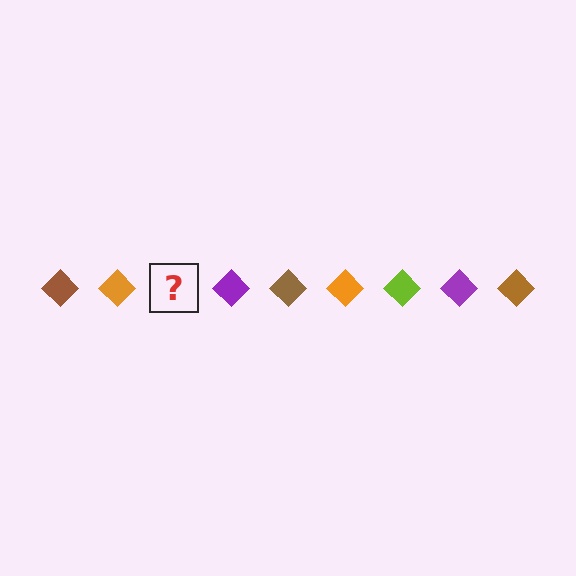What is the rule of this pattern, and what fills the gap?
The rule is that the pattern cycles through brown, orange, lime, purple diamonds. The gap should be filled with a lime diamond.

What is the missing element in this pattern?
The missing element is a lime diamond.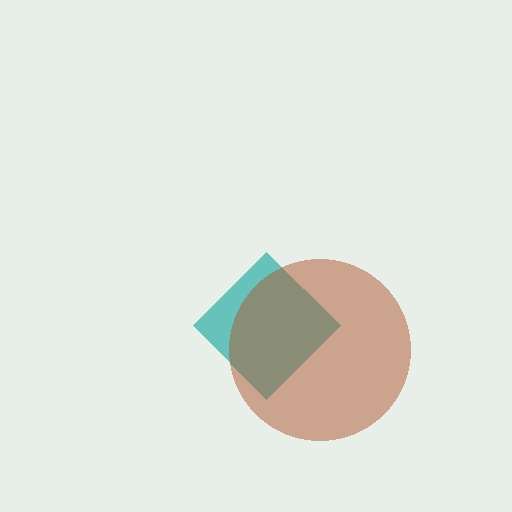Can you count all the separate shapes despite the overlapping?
Yes, there are 2 separate shapes.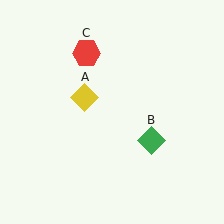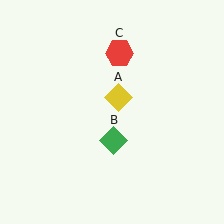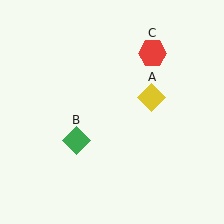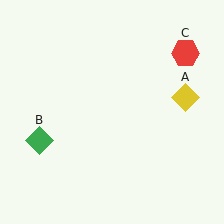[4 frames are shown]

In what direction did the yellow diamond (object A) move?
The yellow diamond (object A) moved right.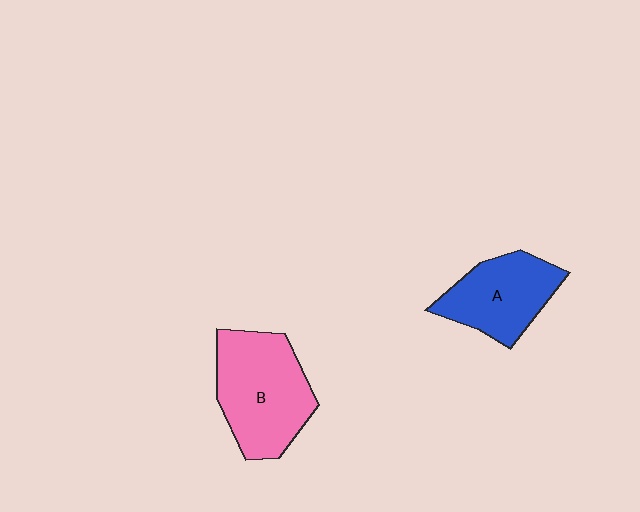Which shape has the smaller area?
Shape A (blue).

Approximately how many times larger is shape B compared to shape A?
Approximately 1.3 times.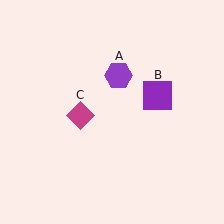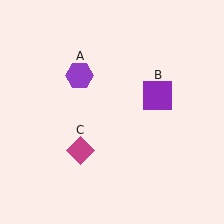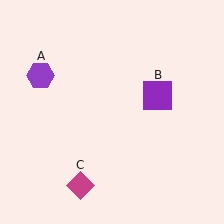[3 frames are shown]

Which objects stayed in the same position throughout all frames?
Purple square (object B) remained stationary.